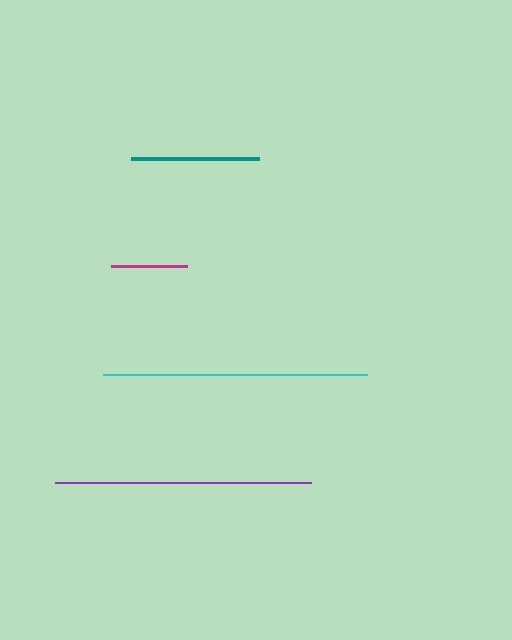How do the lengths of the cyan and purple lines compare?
The cyan and purple lines are approximately the same length.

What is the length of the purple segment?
The purple segment is approximately 256 pixels long.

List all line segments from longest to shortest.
From longest to shortest: cyan, purple, teal, magenta.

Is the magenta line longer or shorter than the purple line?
The purple line is longer than the magenta line.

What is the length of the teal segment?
The teal segment is approximately 128 pixels long.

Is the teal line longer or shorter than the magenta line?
The teal line is longer than the magenta line.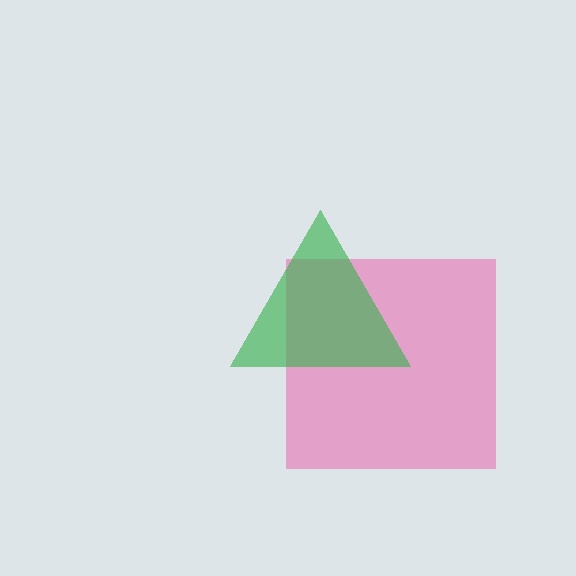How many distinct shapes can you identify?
There are 2 distinct shapes: a pink square, a green triangle.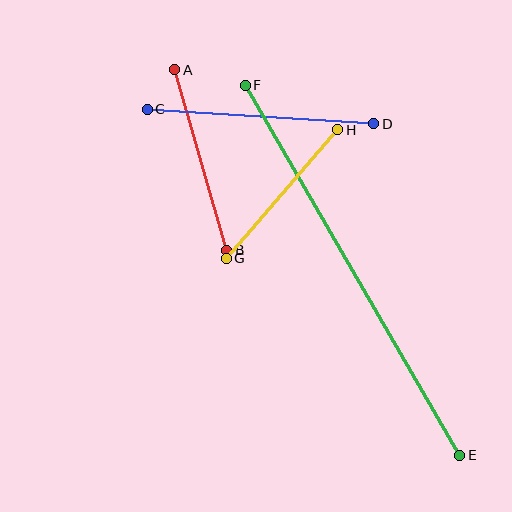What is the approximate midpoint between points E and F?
The midpoint is at approximately (353, 270) pixels.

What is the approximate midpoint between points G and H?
The midpoint is at approximately (282, 194) pixels.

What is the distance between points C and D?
The distance is approximately 227 pixels.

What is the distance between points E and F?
The distance is approximately 428 pixels.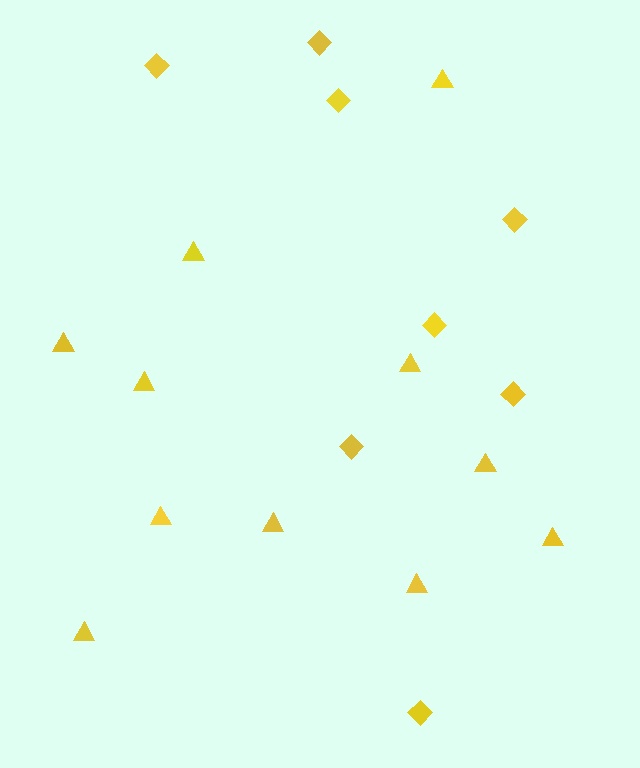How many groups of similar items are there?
There are 2 groups: one group of diamonds (8) and one group of triangles (11).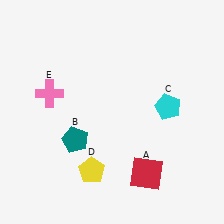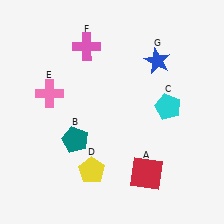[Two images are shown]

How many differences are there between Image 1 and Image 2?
There are 2 differences between the two images.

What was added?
A pink cross (F), a blue star (G) were added in Image 2.